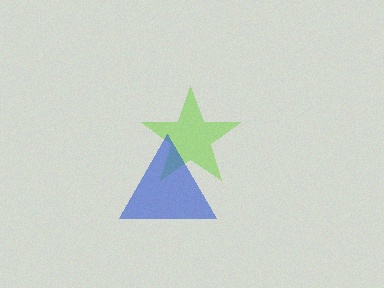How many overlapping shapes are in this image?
There are 2 overlapping shapes in the image.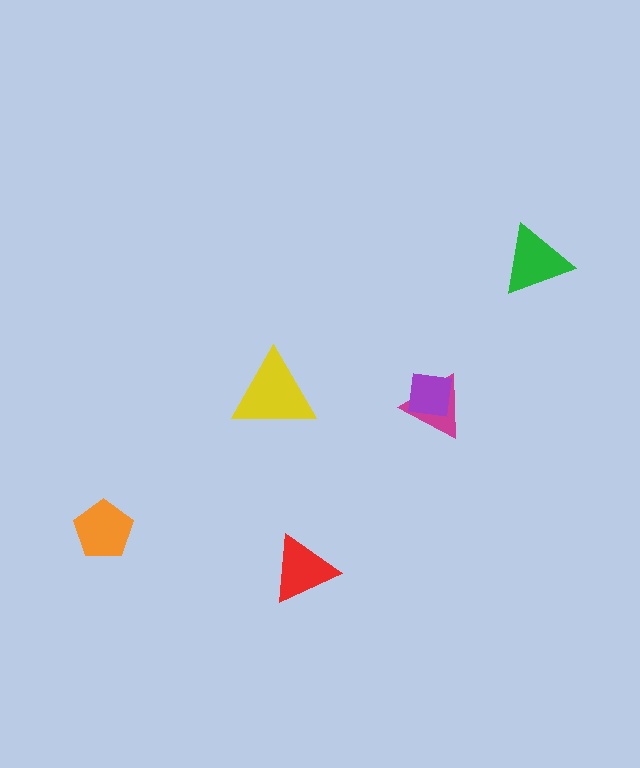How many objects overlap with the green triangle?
0 objects overlap with the green triangle.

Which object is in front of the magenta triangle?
The purple square is in front of the magenta triangle.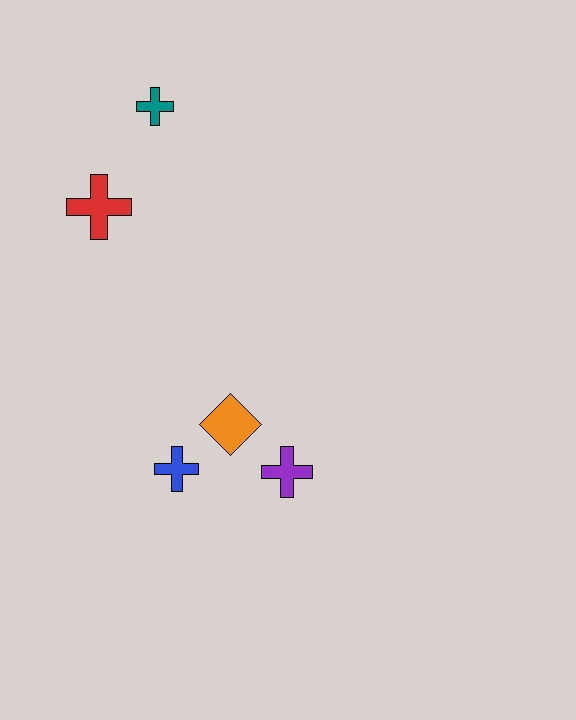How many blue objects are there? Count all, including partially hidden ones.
There is 1 blue object.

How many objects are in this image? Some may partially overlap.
There are 5 objects.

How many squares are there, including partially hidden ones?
There are no squares.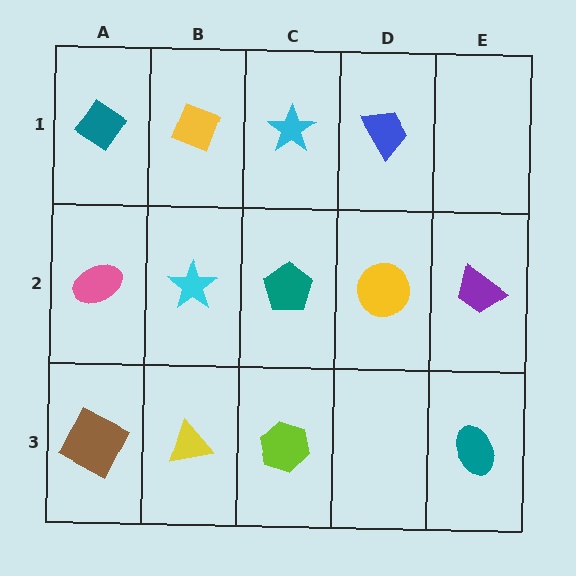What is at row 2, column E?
A purple trapezoid.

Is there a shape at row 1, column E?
No, that cell is empty.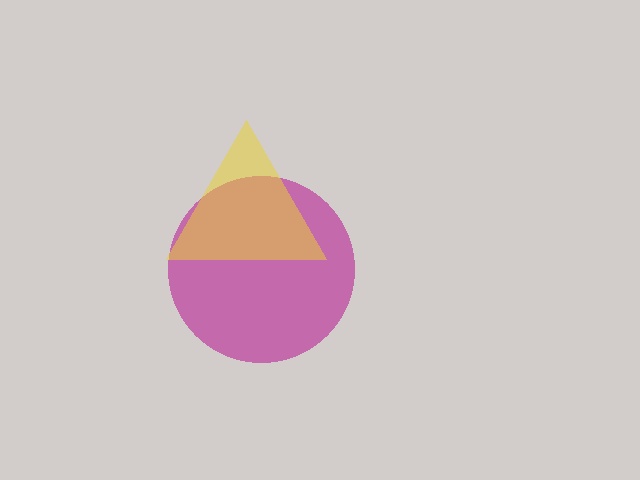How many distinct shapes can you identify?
There are 2 distinct shapes: a magenta circle, a yellow triangle.